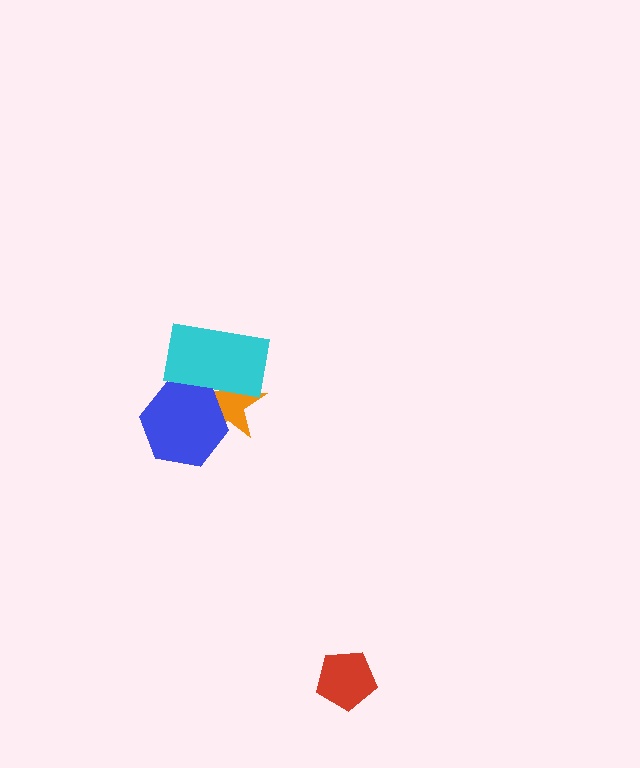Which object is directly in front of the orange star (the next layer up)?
The cyan rectangle is directly in front of the orange star.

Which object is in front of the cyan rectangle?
The blue hexagon is in front of the cyan rectangle.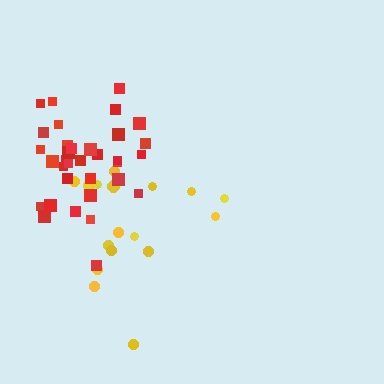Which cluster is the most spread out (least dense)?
Yellow.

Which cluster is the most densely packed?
Red.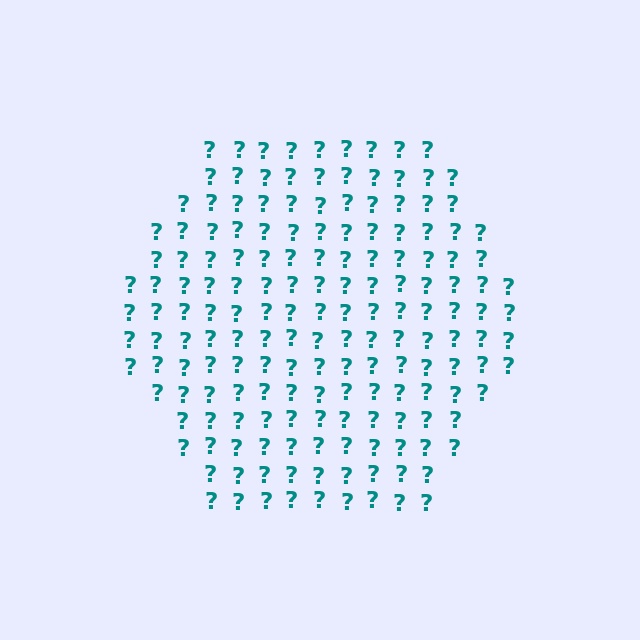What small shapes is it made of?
It is made of small question marks.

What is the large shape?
The large shape is a hexagon.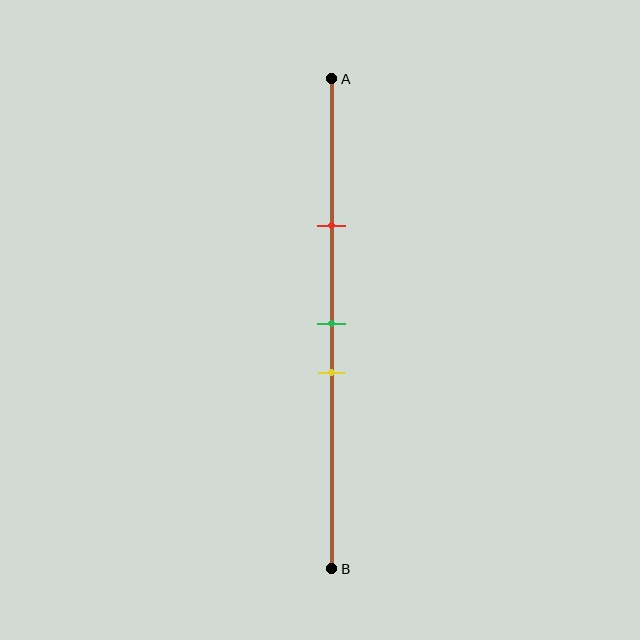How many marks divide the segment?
There are 3 marks dividing the segment.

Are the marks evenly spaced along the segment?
No, the marks are not evenly spaced.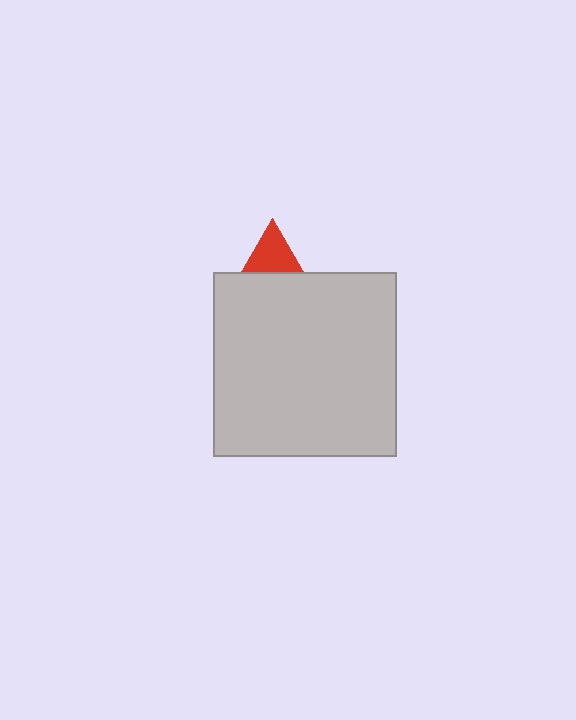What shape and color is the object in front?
The object in front is a light gray square.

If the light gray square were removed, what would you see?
You would see the complete red triangle.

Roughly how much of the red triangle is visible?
A small part of it is visible (roughly 30%).